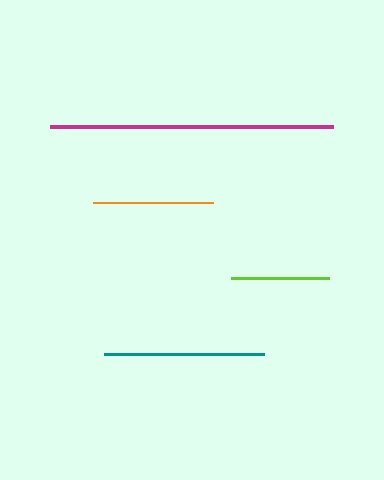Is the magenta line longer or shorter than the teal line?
The magenta line is longer than the teal line.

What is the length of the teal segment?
The teal segment is approximately 160 pixels long.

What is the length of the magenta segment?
The magenta segment is approximately 284 pixels long.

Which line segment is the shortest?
The lime line is the shortest at approximately 99 pixels.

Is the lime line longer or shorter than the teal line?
The teal line is longer than the lime line.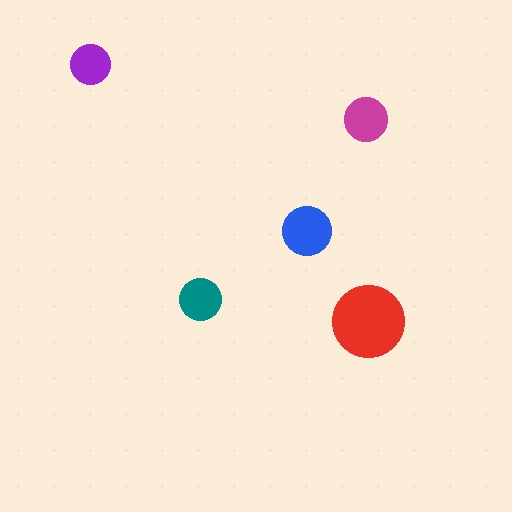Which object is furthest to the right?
The red circle is rightmost.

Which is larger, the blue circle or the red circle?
The red one.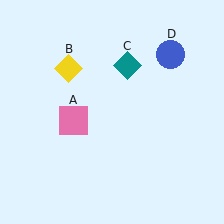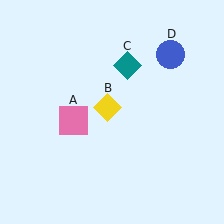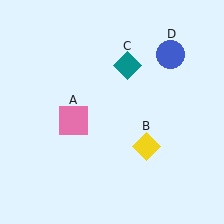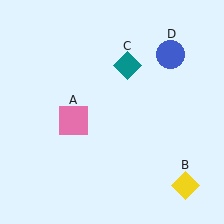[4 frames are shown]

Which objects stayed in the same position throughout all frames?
Pink square (object A) and teal diamond (object C) and blue circle (object D) remained stationary.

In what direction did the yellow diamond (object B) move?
The yellow diamond (object B) moved down and to the right.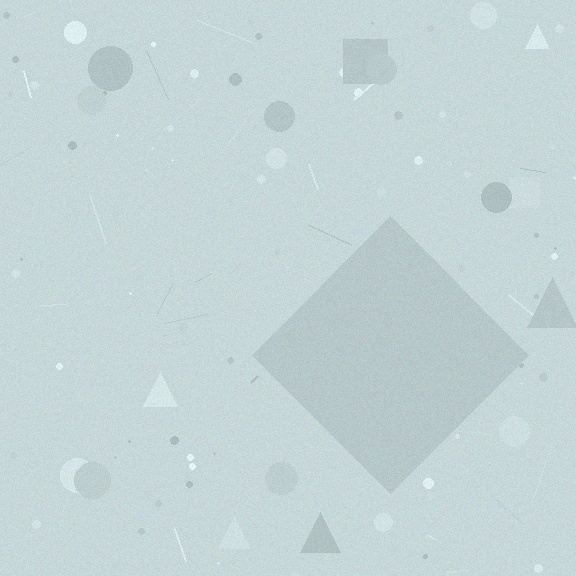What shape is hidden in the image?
A diamond is hidden in the image.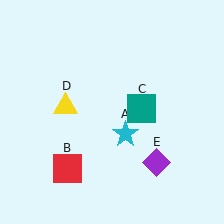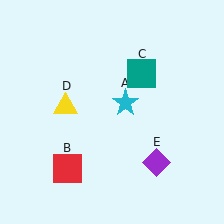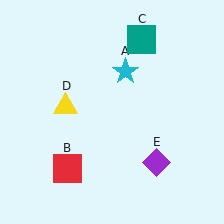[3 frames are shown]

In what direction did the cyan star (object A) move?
The cyan star (object A) moved up.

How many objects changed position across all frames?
2 objects changed position: cyan star (object A), teal square (object C).